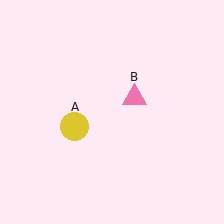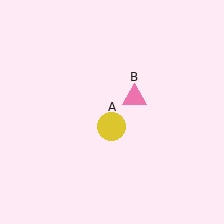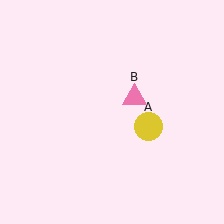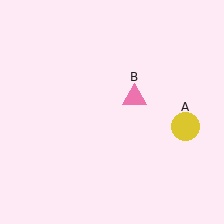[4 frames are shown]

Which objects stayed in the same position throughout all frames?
Pink triangle (object B) remained stationary.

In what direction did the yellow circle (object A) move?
The yellow circle (object A) moved right.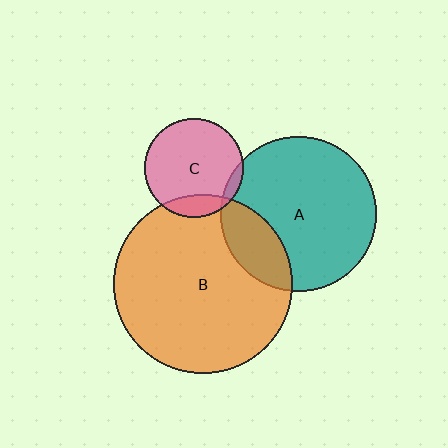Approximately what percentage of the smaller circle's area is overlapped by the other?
Approximately 15%.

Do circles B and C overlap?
Yes.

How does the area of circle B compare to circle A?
Approximately 1.3 times.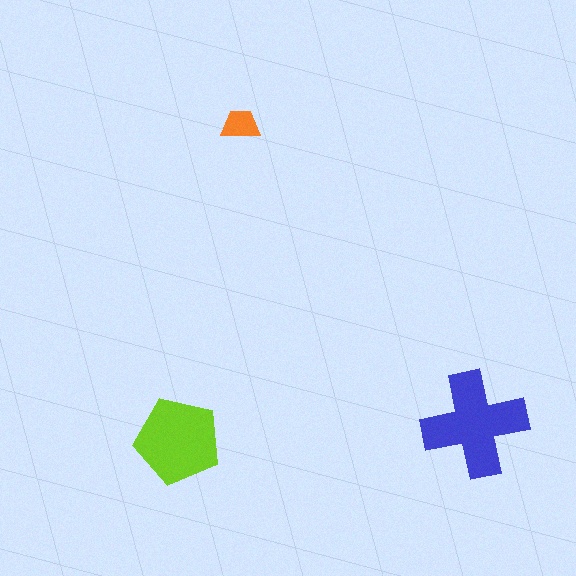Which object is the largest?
The blue cross.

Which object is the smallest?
The orange trapezoid.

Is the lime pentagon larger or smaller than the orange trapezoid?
Larger.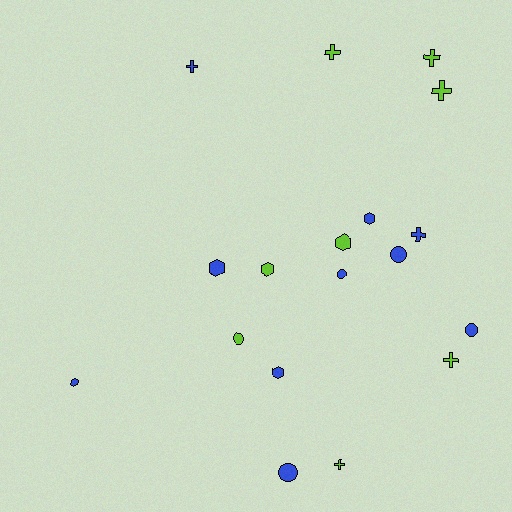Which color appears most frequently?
Blue, with 10 objects.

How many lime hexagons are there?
There are 2 lime hexagons.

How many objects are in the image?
There are 18 objects.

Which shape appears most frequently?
Cross, with 7 objects.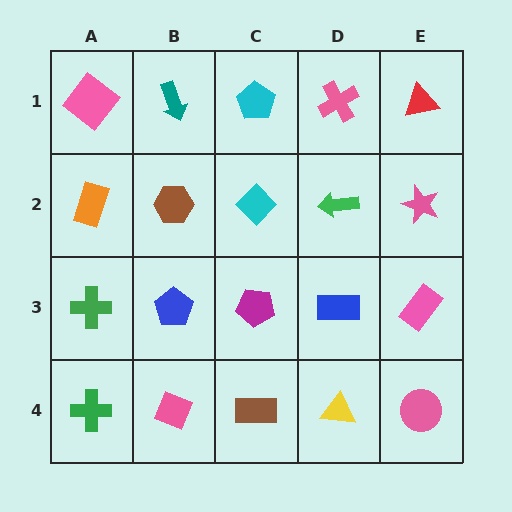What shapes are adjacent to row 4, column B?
A blue pentagon (row 3, column B), a green cross (row 4, column A), a brown rectangle (row 4, column C).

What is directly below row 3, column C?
A brown rectangle.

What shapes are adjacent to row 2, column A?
A pink diamond (row 1, column A), a green cross (row 3, column A), a brown hexagon (row 2, column B).